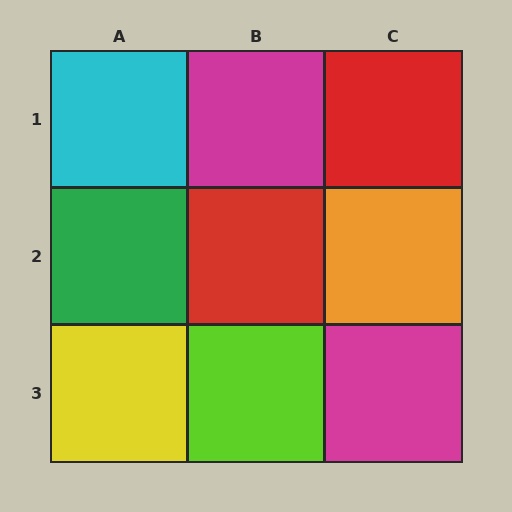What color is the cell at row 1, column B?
Magenta.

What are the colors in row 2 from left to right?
Green, red, orange.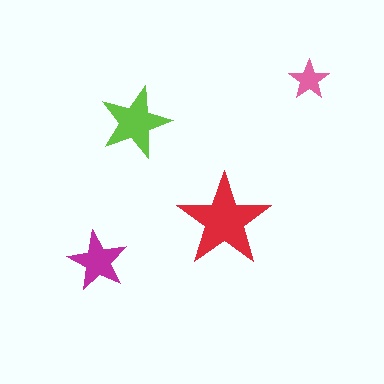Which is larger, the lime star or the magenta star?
The lime one.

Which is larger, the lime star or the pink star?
The lime one.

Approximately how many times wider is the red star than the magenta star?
About 1.5 times wider.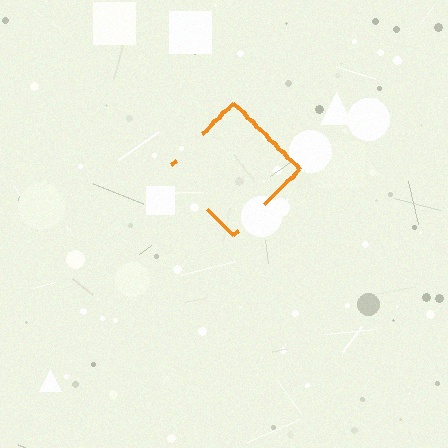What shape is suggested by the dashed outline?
The dashed outline suggests a diamond.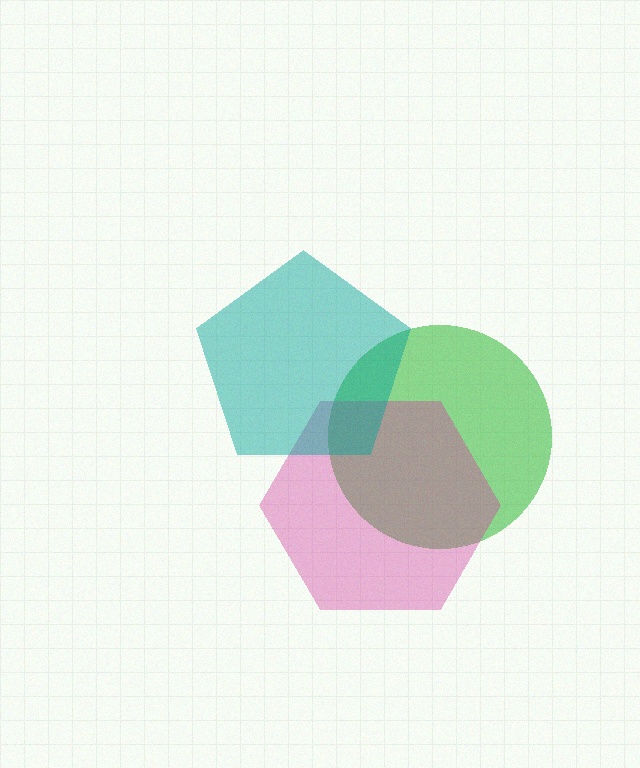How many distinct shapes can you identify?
There are 3 distinct shapes: a green circle, a magenta hexagon, a teal pentagon.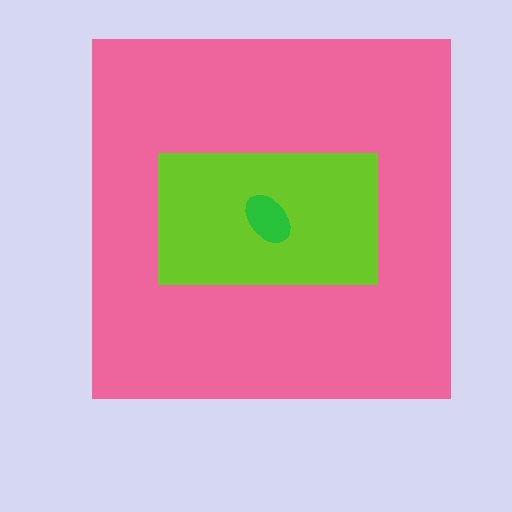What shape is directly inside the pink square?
The lime rectangle.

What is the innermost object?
The green ellipse.